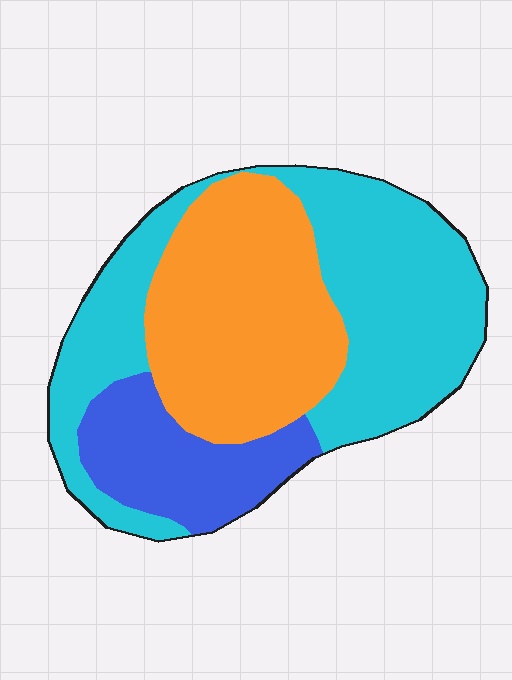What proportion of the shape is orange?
Orange takes up about one third (1/3) of the shape.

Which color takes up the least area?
Blue, at roughly 20%.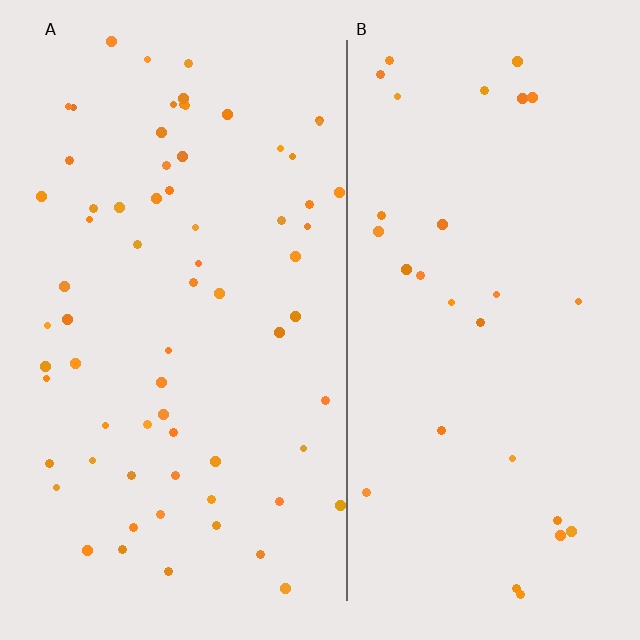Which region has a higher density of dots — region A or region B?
A (the left).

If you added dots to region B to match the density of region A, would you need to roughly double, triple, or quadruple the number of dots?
Approximately double.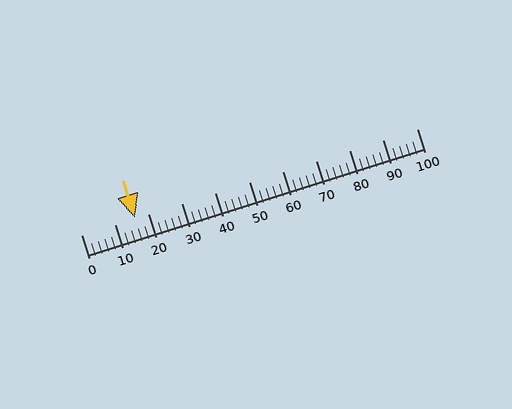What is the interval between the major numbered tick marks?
The major tick marks are spaced 10 units apart.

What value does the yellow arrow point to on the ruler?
The yellow arrow points to approximately 16.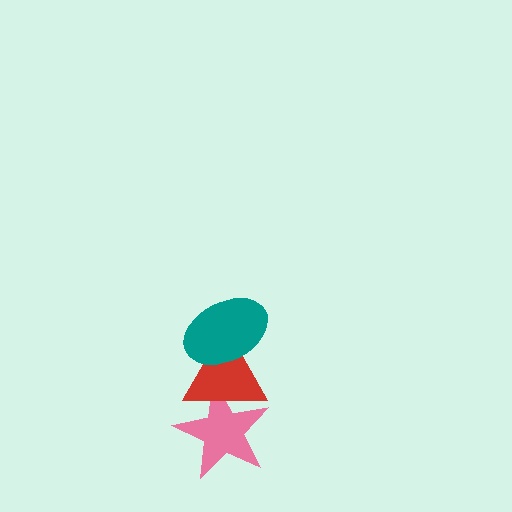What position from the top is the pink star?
The pink star is 3rd from the top.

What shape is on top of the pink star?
The red triangle is on top of the pink star.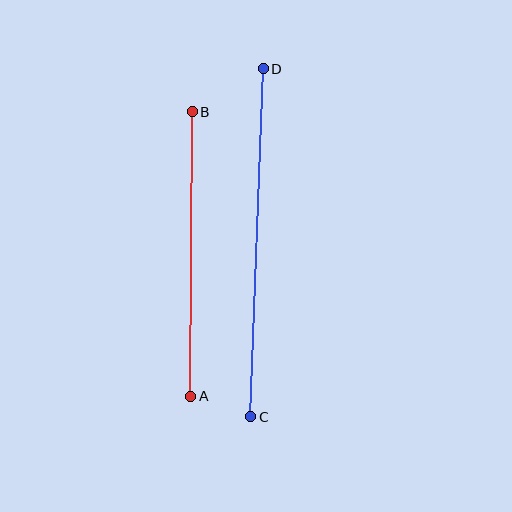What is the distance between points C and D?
The distance is approximately 348 pixels.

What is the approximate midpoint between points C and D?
The midpoint is at approximately (257, 243) pixels.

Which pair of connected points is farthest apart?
Points C and D are farthest apart.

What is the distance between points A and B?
The distance is approximately 285 pixels.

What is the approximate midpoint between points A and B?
The midpoint is at approximately (192, 254) pixels.